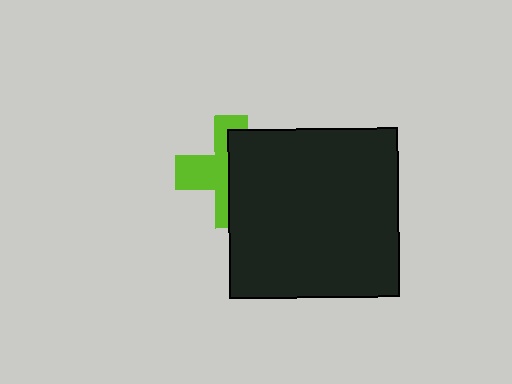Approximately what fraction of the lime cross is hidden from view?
Roughly 54% of the lime cross is hidden behind the black square.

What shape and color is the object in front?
The object in front is a black square.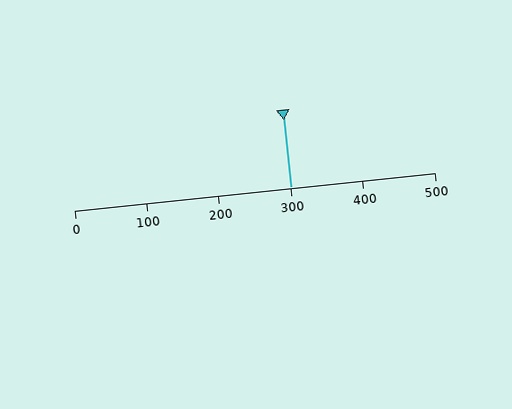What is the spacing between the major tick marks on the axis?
The major ticks are spaced 100 apart.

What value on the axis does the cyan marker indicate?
The marker indicates approximately 300.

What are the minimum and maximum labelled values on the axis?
The axis runs from 0 to 500.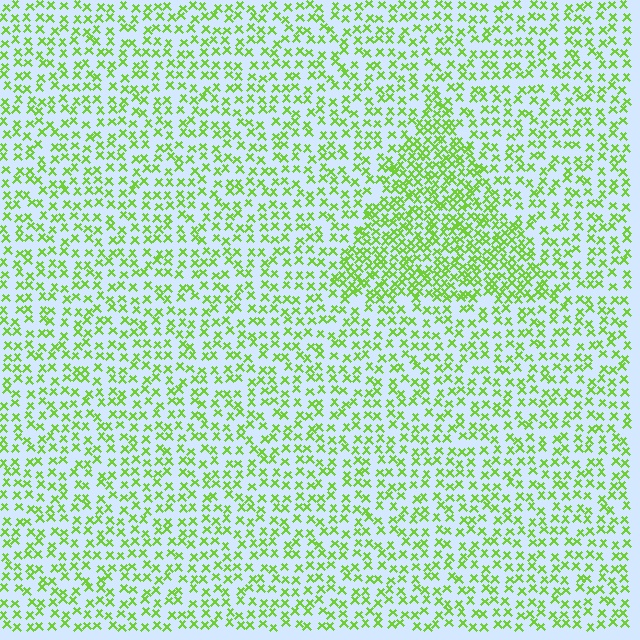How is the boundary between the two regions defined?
The boundary is defined by a change in element density (approximately 1.9x ratio). All elements are the same color, size, and shape.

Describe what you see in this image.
The image contains small lime elements arranged at two different densities. A triangle-shaped region is visible where the elements are more densely packed than the surrounding area.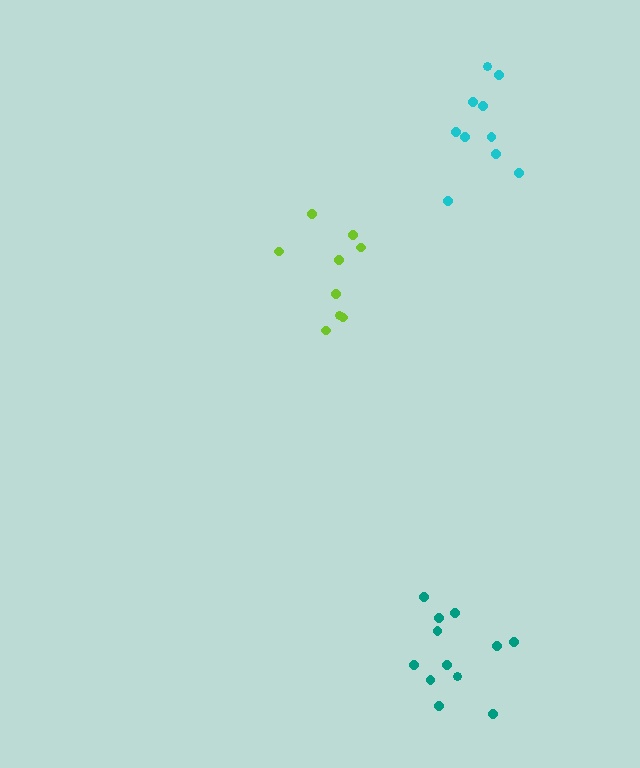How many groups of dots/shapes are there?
There are 3 groups.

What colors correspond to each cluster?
The clusters are colored: cyan, lime, teal.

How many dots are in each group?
Group 1: 10 dots, Group 2: 9 dots, Group 3: 12 dots (31 total).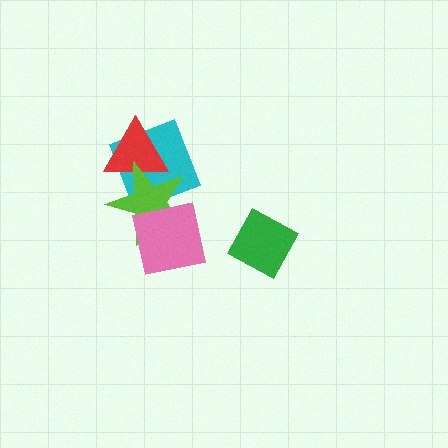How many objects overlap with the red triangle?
2 objects overlap with the red triangle.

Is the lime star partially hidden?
Yes, it is partially covered by another shape.